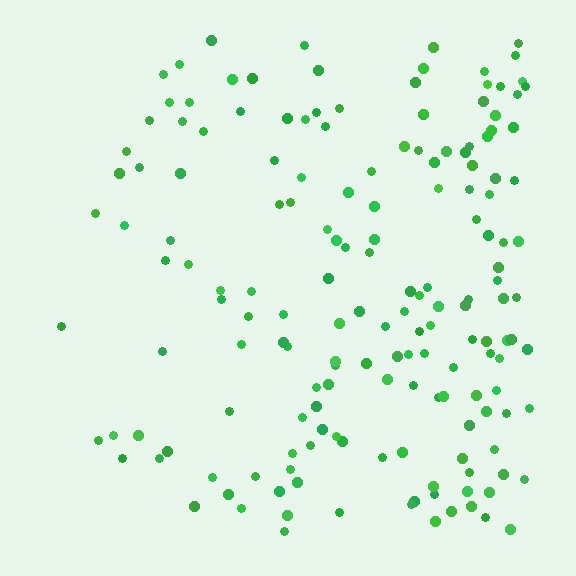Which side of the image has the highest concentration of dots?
The right.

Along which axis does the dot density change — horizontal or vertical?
Horizontal.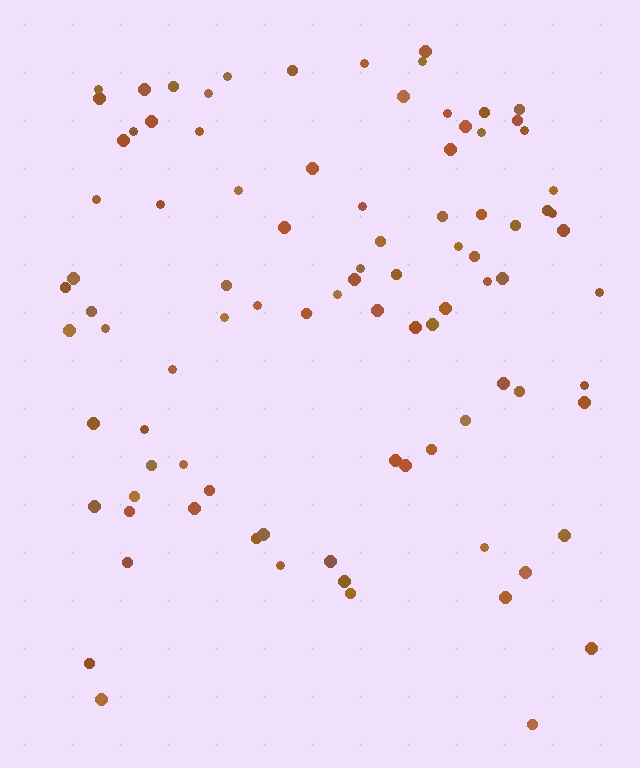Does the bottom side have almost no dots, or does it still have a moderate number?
Still a moderate number, just noticeably fewer than the top.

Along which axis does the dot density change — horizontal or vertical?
Vertical.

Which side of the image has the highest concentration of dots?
The top.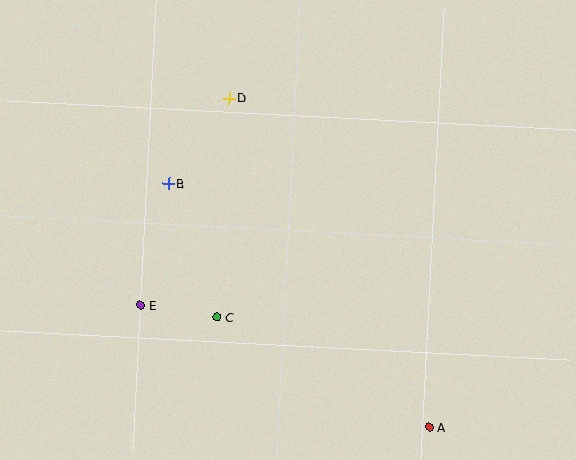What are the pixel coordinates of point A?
Point A is at (429, 427).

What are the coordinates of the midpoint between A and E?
The midpoint between A and E is at (285, 366).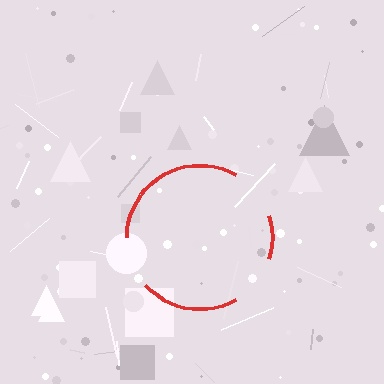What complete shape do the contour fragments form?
The contour fragments form a circle.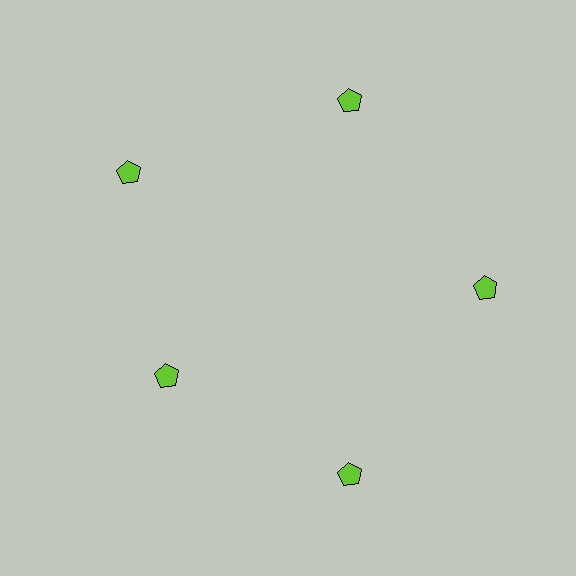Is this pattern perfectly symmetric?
No. The 5 lime pentagons are arranged in a ring, but one element near the 8 o'clock position is pulled inward toward the center, breaking the 5-fold rotational symmetry.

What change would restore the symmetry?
The symmetry would be restored by moving it outward, back onto the ring so that all 5 pentagons sit at equal angles and equal distance from the center.